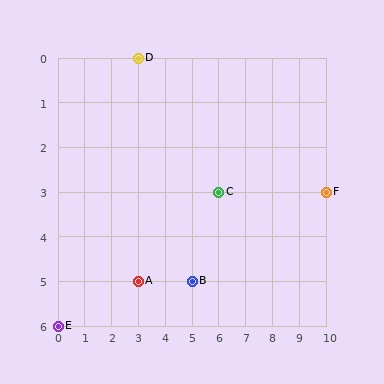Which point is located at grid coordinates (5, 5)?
Point B is at (5, 5).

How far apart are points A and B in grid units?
Points A and B are 2 columns apart.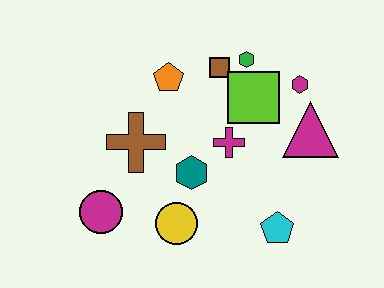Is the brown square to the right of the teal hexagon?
Yes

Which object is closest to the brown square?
The green hexagon is closest to the brown square.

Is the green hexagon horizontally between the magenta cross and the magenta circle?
No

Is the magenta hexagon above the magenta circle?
Yes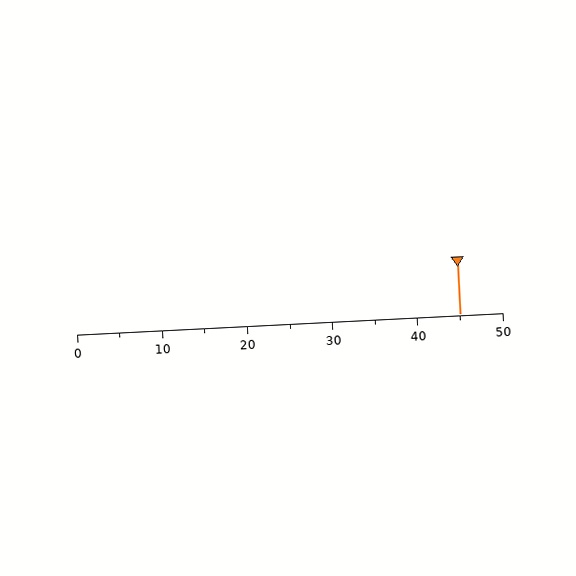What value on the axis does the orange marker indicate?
The marker indicates approximately 45.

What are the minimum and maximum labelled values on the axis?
The axis runs from 0 to 50.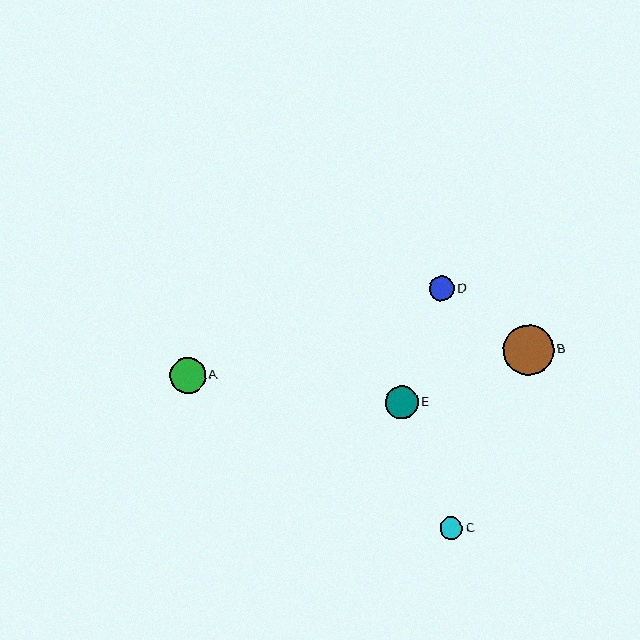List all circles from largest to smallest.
From largest to smallest: B, A, E, D, C.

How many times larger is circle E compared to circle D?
Circle E is approximately 1.3 times the size of circle D.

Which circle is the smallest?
Circle C is the smallest with a size of approximately 23 pixels.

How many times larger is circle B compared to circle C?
Circle B is approximately 2.2 times the size of circle C.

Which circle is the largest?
Circle B is the largest with a size of approximately 51 pixels.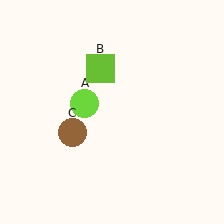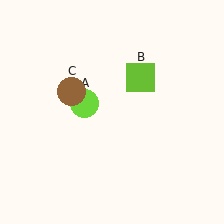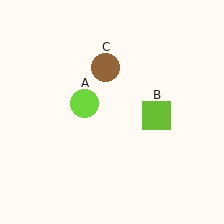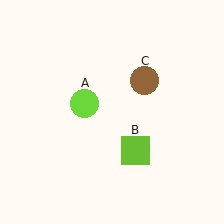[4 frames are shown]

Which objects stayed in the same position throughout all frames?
Lime circle (object A) remained stationary.